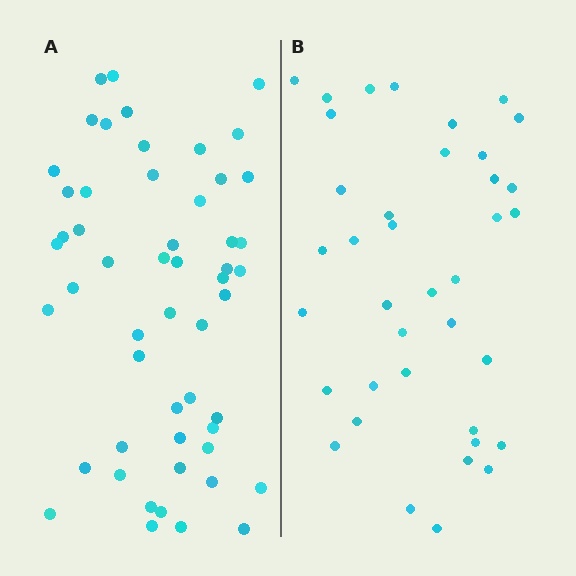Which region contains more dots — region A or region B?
Region A (the left region) has more dots.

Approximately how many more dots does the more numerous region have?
Region A has approximately 15 more dots than region B.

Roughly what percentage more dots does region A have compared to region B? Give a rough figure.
About 40% more.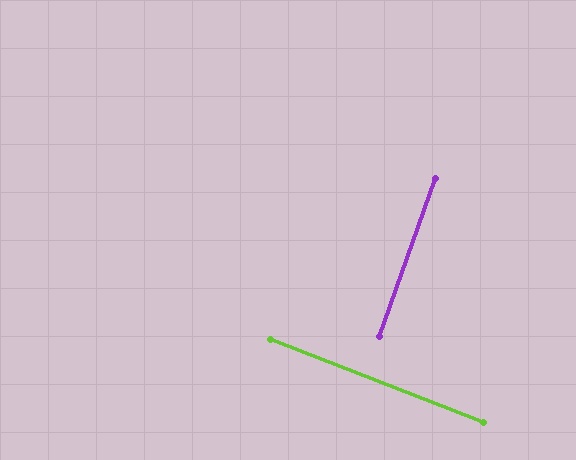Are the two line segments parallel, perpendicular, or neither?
Perpendicular — they meet at approximately 88°.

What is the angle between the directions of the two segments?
Approximately 88 degrees.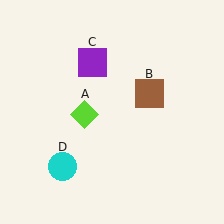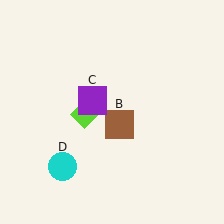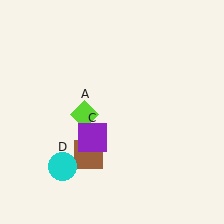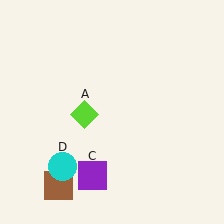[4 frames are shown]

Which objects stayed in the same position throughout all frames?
Lime diamond (object A) and cyan circle (object D) remained stationary.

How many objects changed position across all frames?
2 objects changed position: brown square (object B), purple square (object C).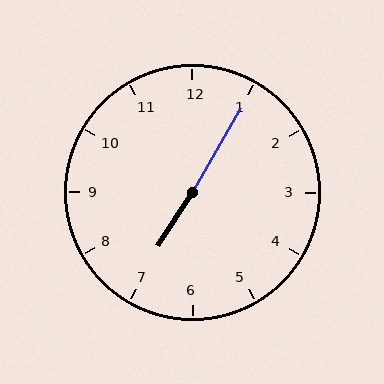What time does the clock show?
7:05.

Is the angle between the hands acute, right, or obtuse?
It is obtuse.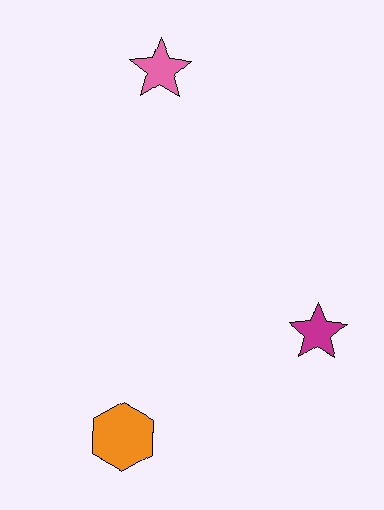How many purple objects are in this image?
There are no purple objects.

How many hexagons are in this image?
There is 1 hexagon.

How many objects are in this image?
There are 3 objects.